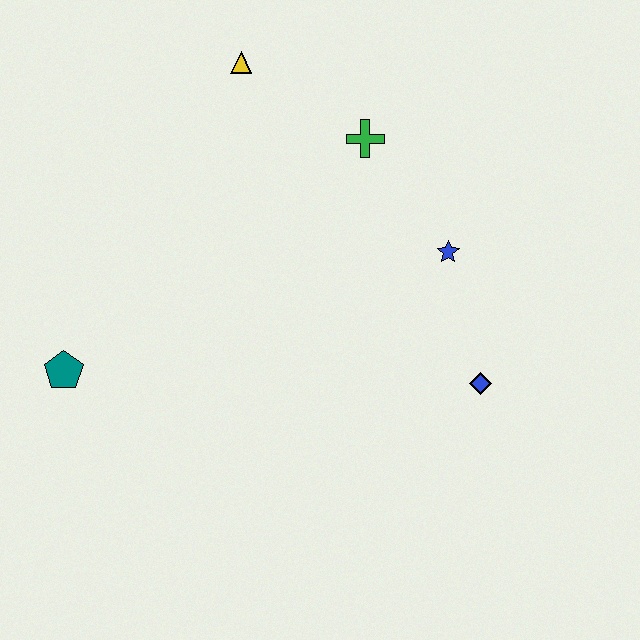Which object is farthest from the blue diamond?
The teal pentagon is farthest from the blue diamond.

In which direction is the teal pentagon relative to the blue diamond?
The teal pentagon is to the left of the blue diamond.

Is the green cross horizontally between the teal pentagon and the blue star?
Yes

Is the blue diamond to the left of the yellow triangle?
No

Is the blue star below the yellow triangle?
Yes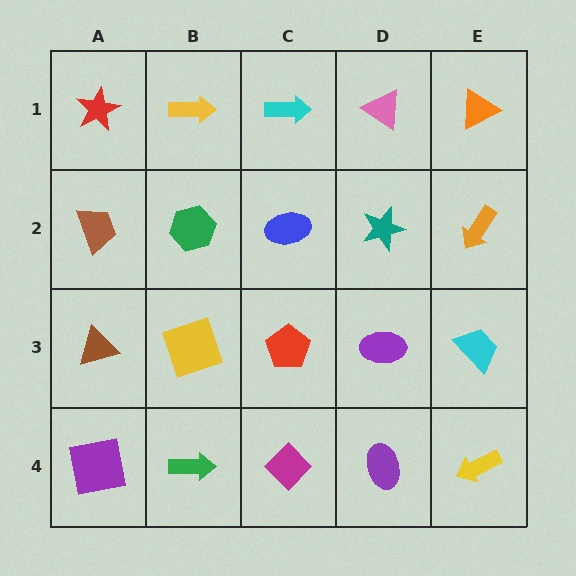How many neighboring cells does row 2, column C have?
4.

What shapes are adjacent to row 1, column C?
A blue ellipse (row 2, column C), a yellow arrow (row 1, column B), a pink triangle (row 1, column D).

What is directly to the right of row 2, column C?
A teal star.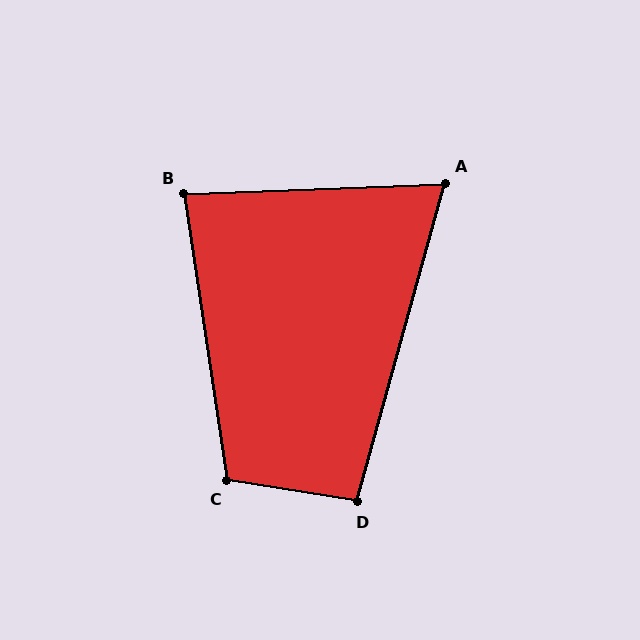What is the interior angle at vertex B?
Approximately 84 degrees (acute).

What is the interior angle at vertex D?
Approximately 96 degrees (obtuse).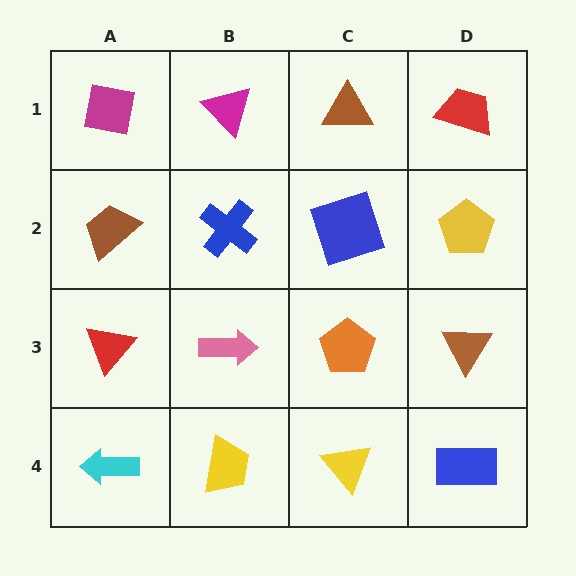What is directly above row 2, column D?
A red trapezoid.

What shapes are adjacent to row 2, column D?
A red trapezoid (row 1, column D), a brown triangle (row 3, column D), a blue square (row 2, column C).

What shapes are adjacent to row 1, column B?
A blue cross (row 2, column B), a magenta square (row 1, column A), a brown triangle (row 1, column C).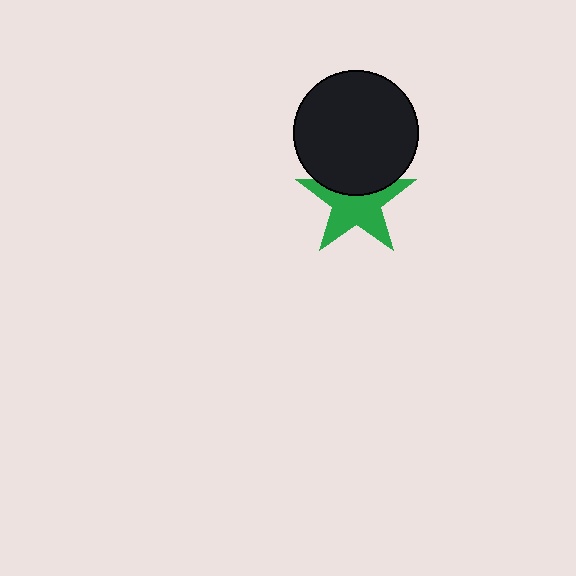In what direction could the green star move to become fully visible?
The green star could move down. That would shift it out from behind the black circle entirely.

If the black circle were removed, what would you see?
You would see the complete green star.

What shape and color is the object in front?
The object in front is a black circle.